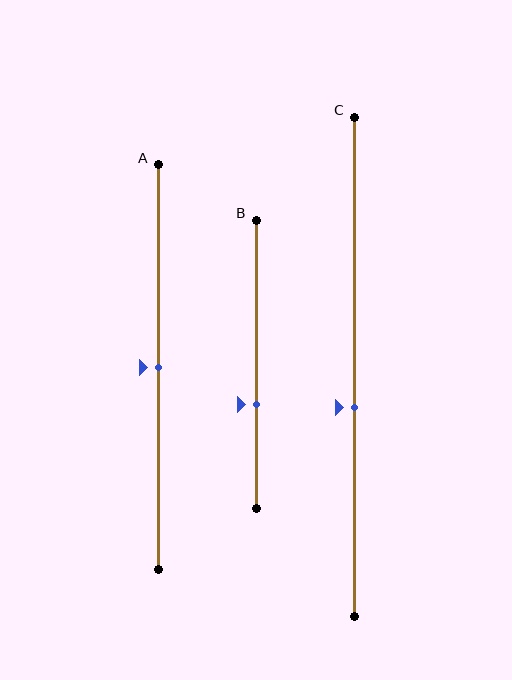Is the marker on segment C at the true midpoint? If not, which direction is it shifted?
No, the marker on segment C is shifted downward by about 8% of the segment length.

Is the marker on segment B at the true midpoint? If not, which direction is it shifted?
No, the marker on segment B is shifted downward by about 14% of the segment length.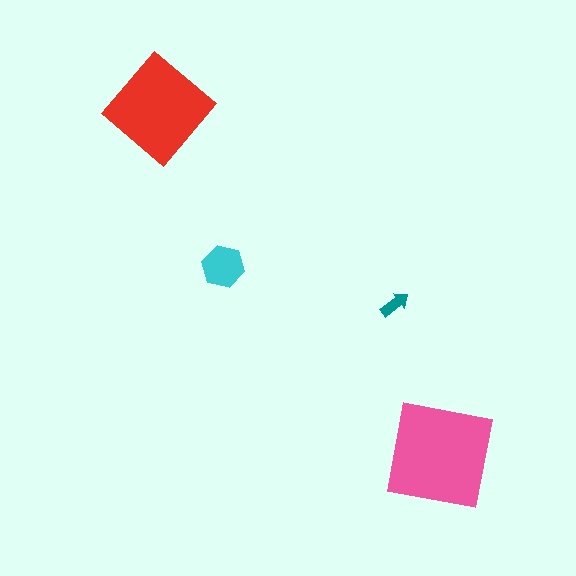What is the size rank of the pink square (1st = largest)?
1st.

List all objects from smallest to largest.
The teal arrow, the cyan hexagon, the red diamond, the pink square.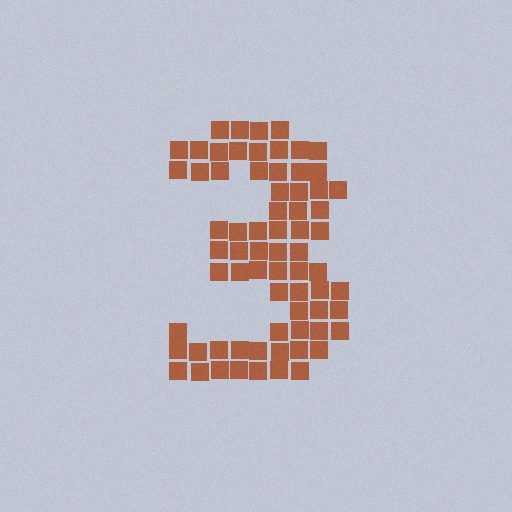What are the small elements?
The small elements are squares.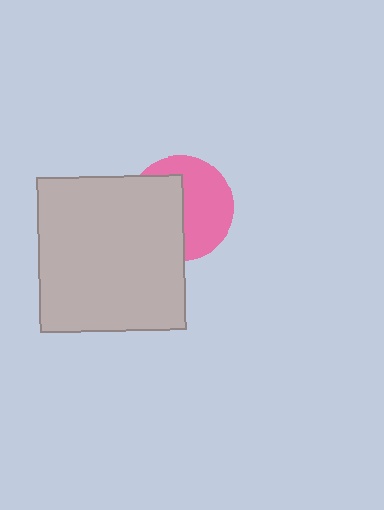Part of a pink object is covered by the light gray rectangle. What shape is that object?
It is a circle.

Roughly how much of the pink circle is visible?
About half of it is visible (roughly 52%).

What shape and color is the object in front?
The object in front is a light gray rectangle.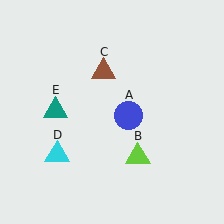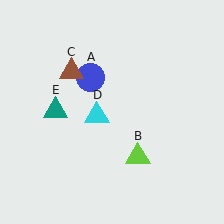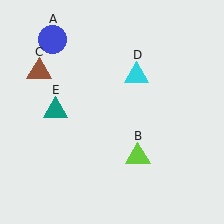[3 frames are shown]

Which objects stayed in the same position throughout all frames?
Lime triangle (object B) and teal triangle (object E) remained stationary.